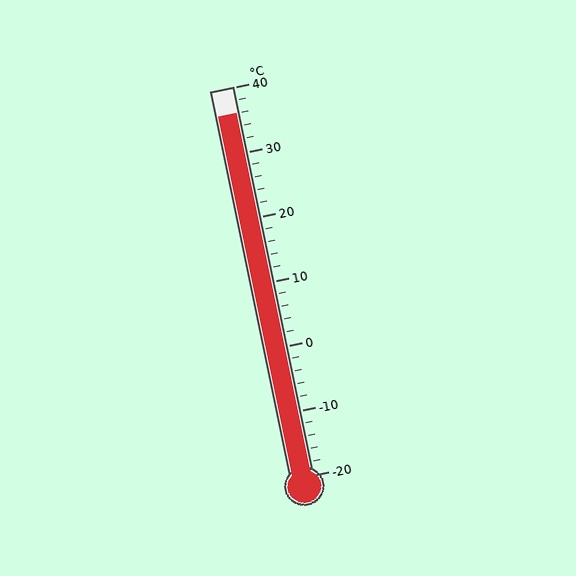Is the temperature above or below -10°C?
The temperature is above -10°C.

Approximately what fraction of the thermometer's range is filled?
The thermometer is filled to approximately 95% of its range.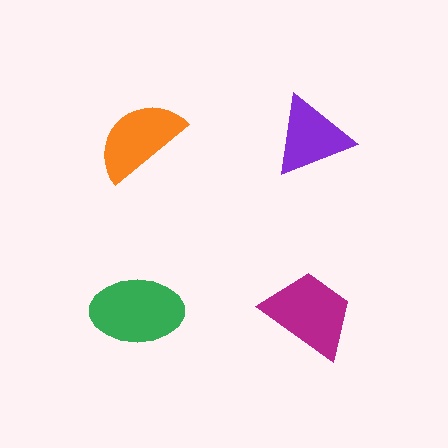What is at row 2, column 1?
A green ellipse.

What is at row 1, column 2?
A purple triangle.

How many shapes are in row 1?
2 shapes.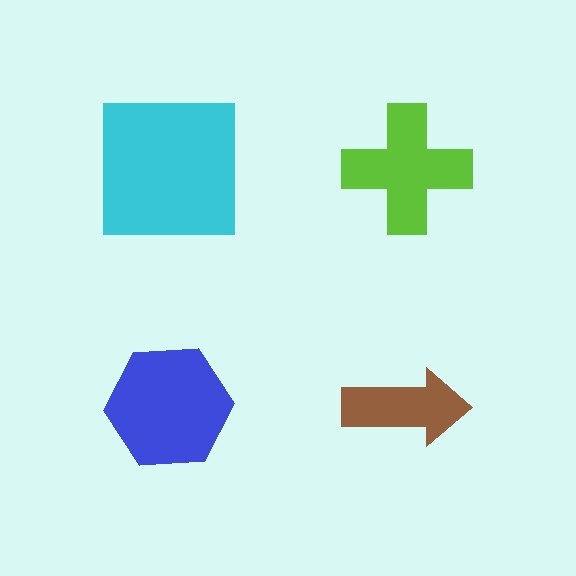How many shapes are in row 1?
2 shapes.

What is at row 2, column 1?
A blue hexagon.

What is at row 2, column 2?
A brown arrow.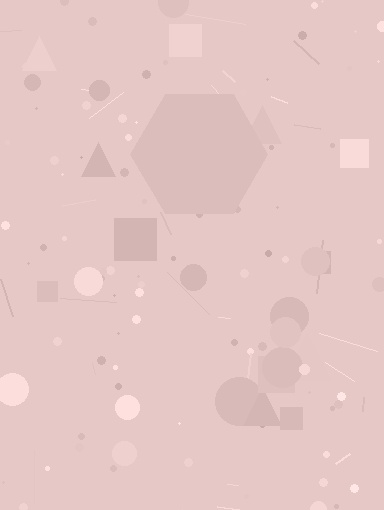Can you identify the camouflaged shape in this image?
The camouflaged shape is a hexagon.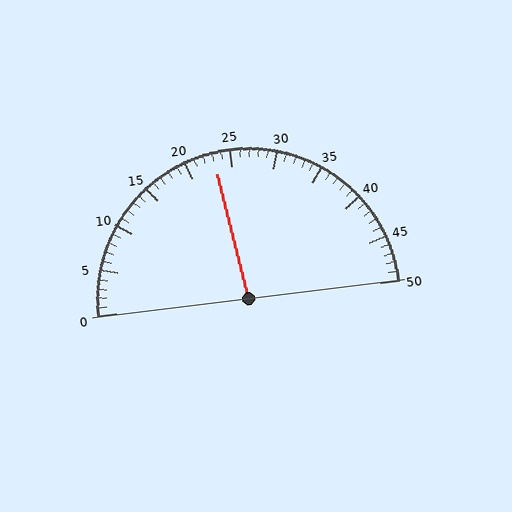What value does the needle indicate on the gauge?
The needle indicates approximately 23.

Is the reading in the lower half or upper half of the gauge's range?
The reading is in the lower half of the range (0 to 50).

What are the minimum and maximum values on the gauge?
The gauge ranges from 0 to 50.